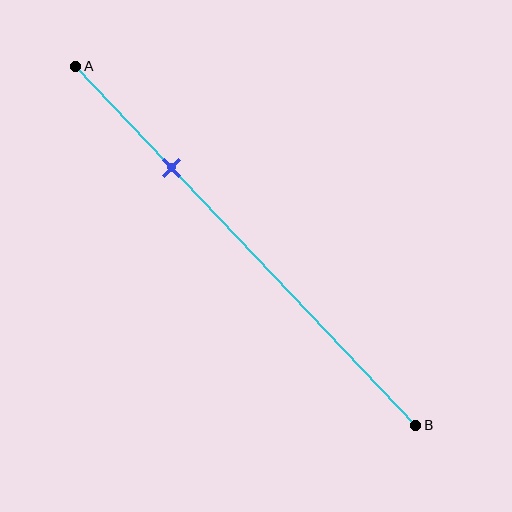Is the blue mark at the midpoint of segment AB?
No, the mark is at about 30% from A, not at the 50% midpoint.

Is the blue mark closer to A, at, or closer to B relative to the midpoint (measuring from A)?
The blue mark is closer to point A than the midpoint of segment AB.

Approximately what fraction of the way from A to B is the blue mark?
The blue mark is approximately 30% of the way from A to B.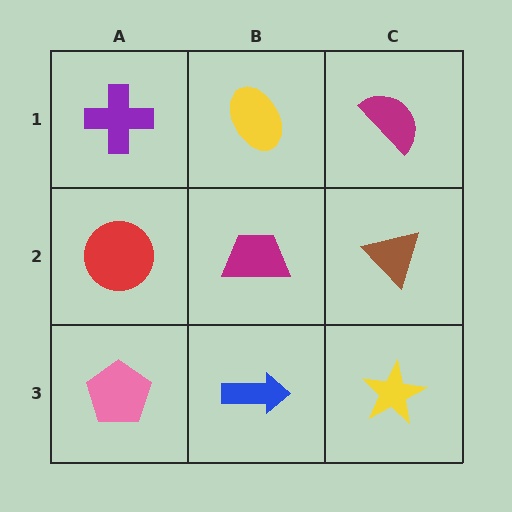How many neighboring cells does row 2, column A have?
3.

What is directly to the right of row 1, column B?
A magenta semicircle.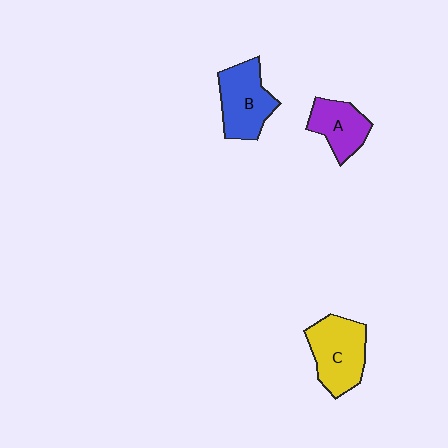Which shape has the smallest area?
Shape A (purple).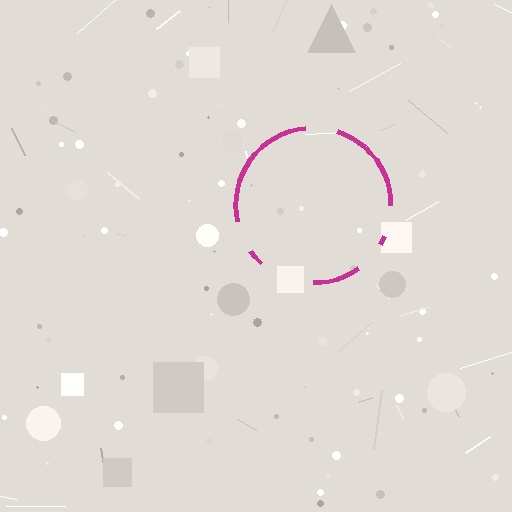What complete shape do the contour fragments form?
The contour fragments form a circle.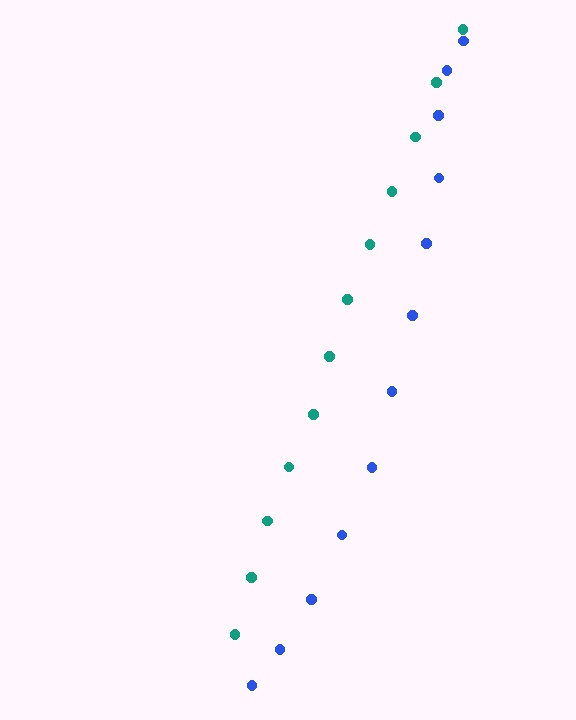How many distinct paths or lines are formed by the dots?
There are 2 distinct paths.